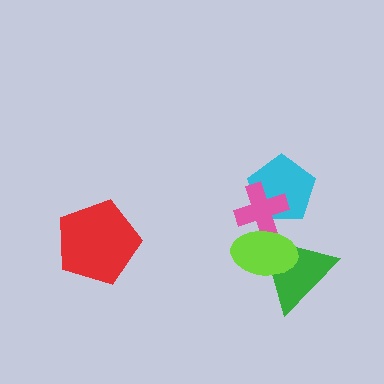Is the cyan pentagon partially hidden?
Yes, it is partially covered by another shape.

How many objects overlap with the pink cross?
2 objects overlap with the pink cross.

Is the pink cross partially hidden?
Yes, it is partially covered by another shape.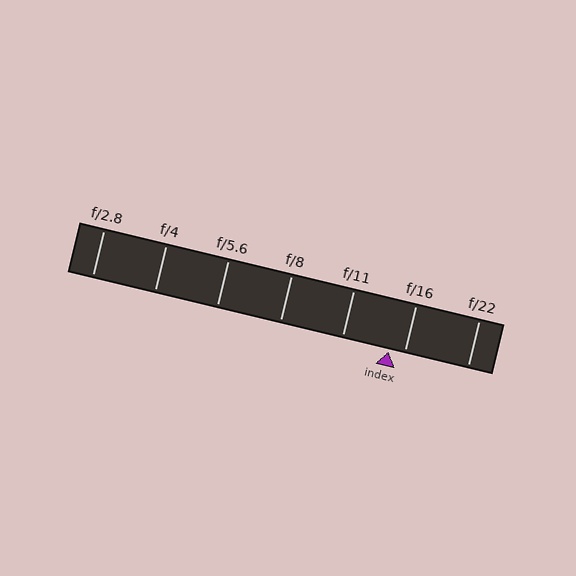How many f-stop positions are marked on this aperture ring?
There are 7 f-stop positions marked.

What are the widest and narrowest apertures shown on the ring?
The widest aperture shown is f/2.8 and the narrowest is f/22.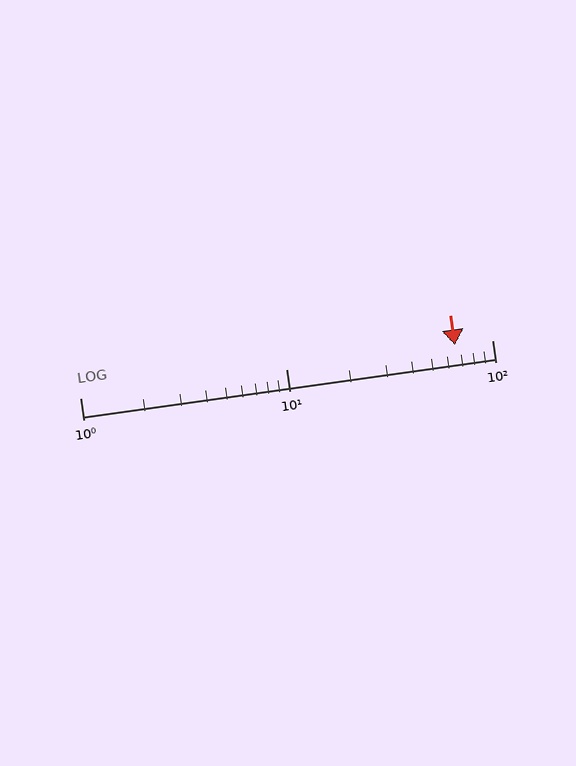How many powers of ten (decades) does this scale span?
The scale spans 2 decades, from 1 to 100.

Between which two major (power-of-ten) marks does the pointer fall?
The pointer is between 10 and 100.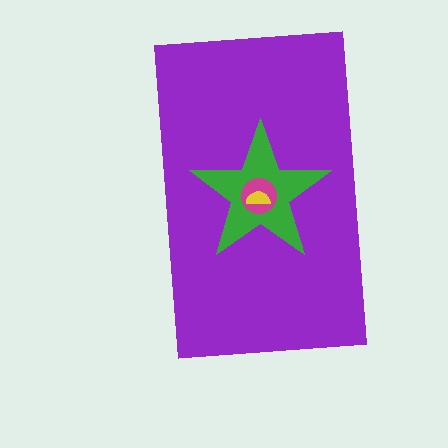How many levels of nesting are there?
4.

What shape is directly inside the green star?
The magenta circle.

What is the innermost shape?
The yellow semicircle.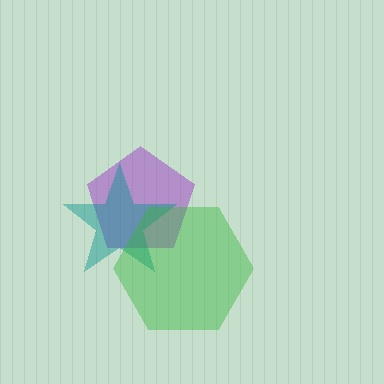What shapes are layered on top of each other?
The layered shapes are: a purple pentagon, a teal star, a green hexagon.